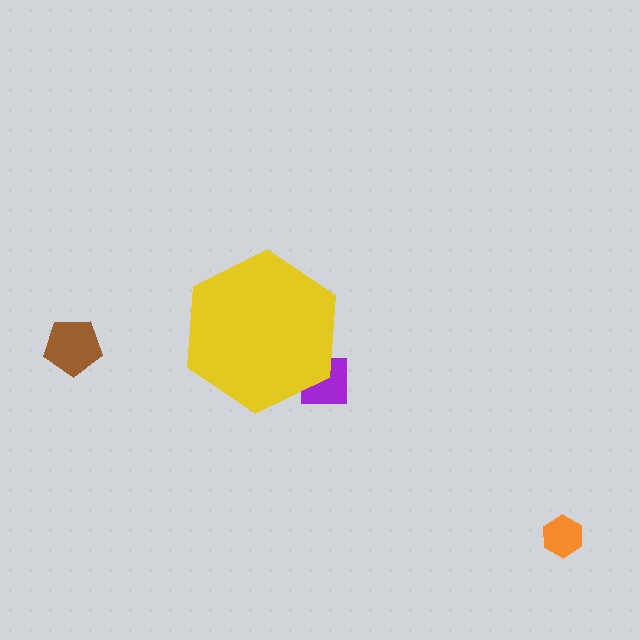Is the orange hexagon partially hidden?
No, the orange hexagon is fully visible.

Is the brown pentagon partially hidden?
No, the brown pentagon is fully visible.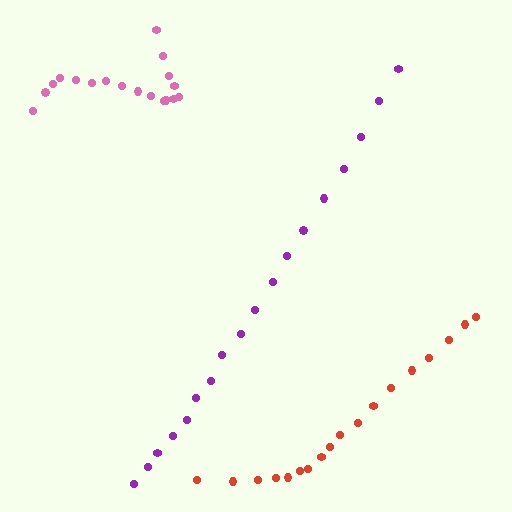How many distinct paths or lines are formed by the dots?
There are 3 distinct paths.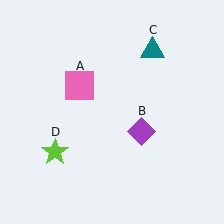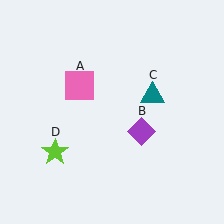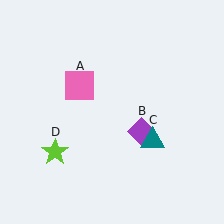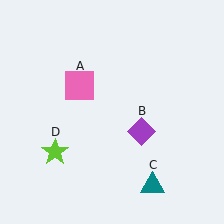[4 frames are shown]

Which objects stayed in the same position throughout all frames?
Pink square (object A) and purple diamond (object B) and lime star (object D) remained stationary.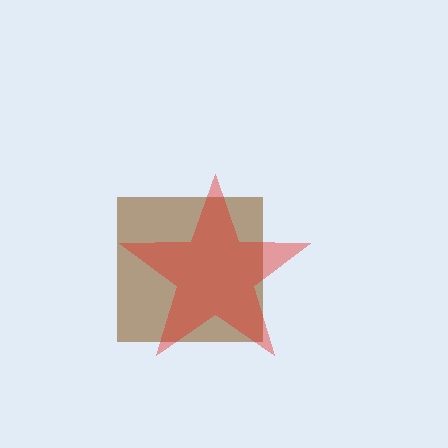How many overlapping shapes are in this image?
There are 2 overlapping shapes in the image.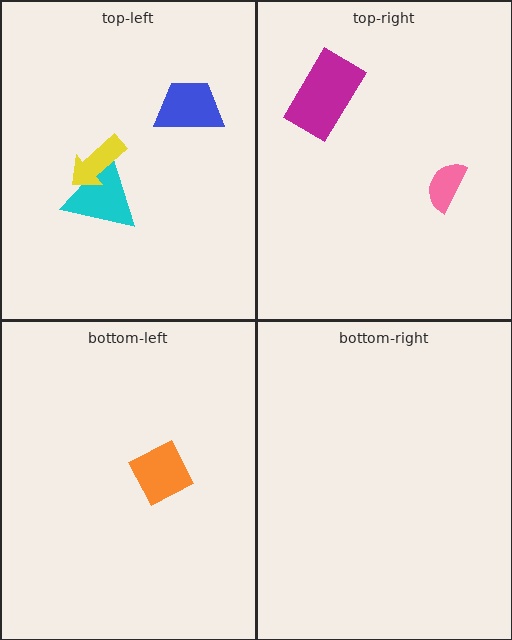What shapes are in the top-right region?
The magenta rectangle, the pink semicircle.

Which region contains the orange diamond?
The bottom-left region.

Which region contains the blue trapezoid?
The top-left region.